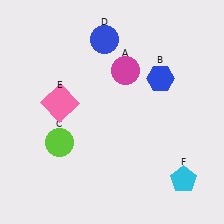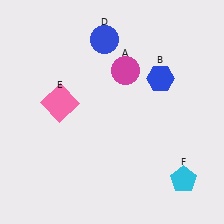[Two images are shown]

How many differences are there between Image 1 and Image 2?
There is 1 difference between the two images.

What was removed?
The lime circle (C) was removed in Image 2.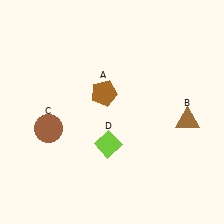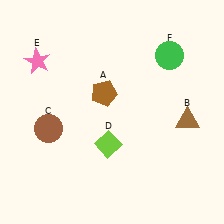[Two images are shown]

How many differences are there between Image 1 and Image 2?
There are 2 differences between the two images.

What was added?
A pink star (E), a green circle (F) were added in Image 2.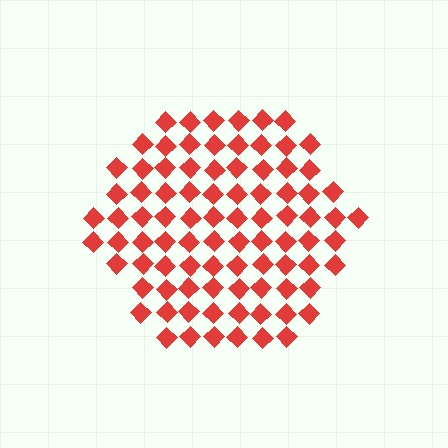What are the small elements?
The small elements are diamonds.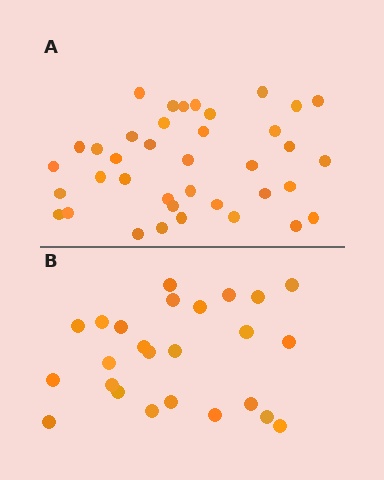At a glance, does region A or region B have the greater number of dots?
Region A (the top region) has more dots.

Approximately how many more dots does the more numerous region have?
Region A has approximately 15 more dots than region B.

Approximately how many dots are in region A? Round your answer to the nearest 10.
About 40 dots. (The exact count is 38, which rounds to 40.)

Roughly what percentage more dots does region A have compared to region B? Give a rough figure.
About 50% more.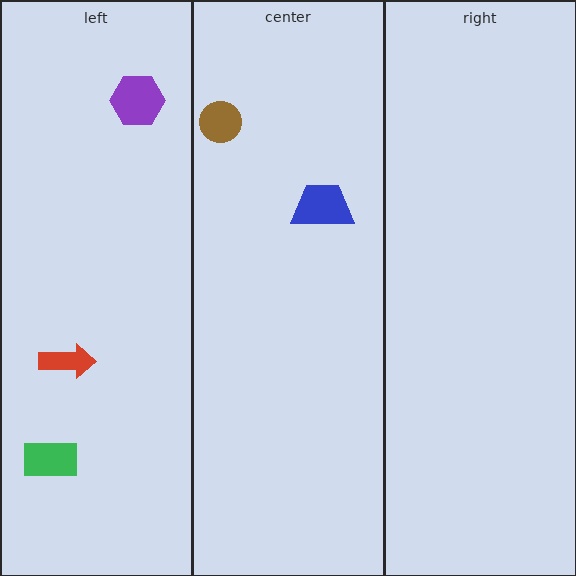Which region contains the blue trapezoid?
The center region.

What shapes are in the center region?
The blue trapezoid, the brown circle.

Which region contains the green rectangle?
The left region.